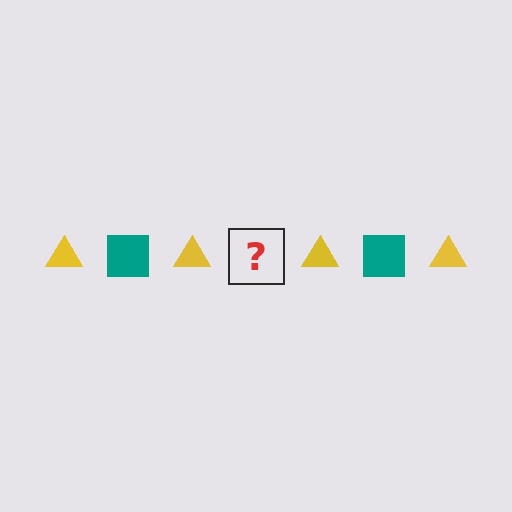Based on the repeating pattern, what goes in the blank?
The blank should be a teal square.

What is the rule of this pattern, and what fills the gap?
The rule is that the pattern alternates between yellow triangle and teal square. The gap should be filled with a teal square.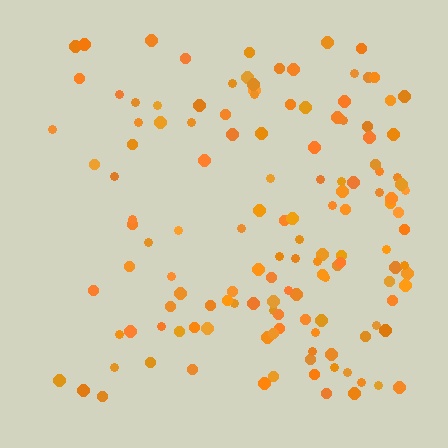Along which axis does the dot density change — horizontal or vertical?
Horizontal.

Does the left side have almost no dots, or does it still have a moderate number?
Still a moderate number, just noticeably fewer than the right.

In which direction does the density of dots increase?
From left to right, with the right side densest.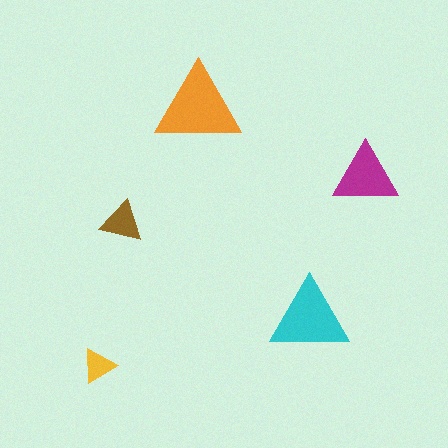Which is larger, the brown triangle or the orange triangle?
The orange one.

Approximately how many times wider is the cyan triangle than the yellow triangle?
About 2.5 times wider.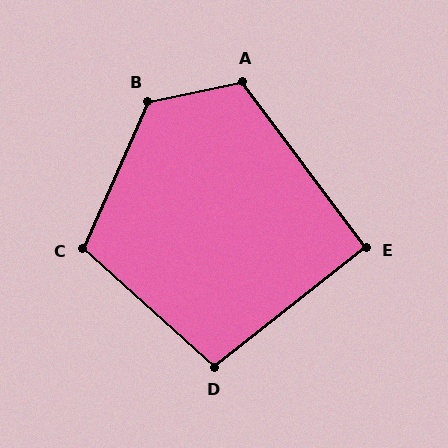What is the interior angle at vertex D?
Approximately 100 degrees (obtuse).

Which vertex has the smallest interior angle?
E, at approximately 92 degrees.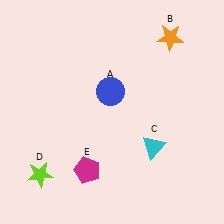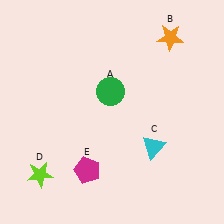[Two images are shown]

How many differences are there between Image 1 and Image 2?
There is 1 difference between the two images.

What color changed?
The circle (A) changed from blue in Image 1 to green in Image 2.